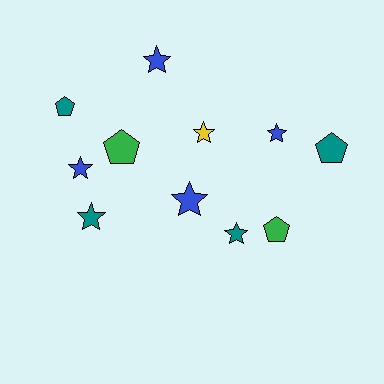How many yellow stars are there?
There is 1 yellow star.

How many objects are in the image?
There are 11 objects.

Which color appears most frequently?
Blue, with 4 objects.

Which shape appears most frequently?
Star, with 7 objects.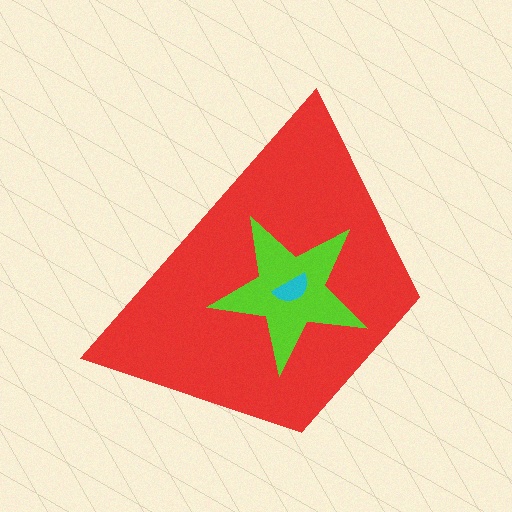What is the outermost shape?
The red trapezoid.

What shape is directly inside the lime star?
The cyan semicircle.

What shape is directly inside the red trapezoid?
The lime star.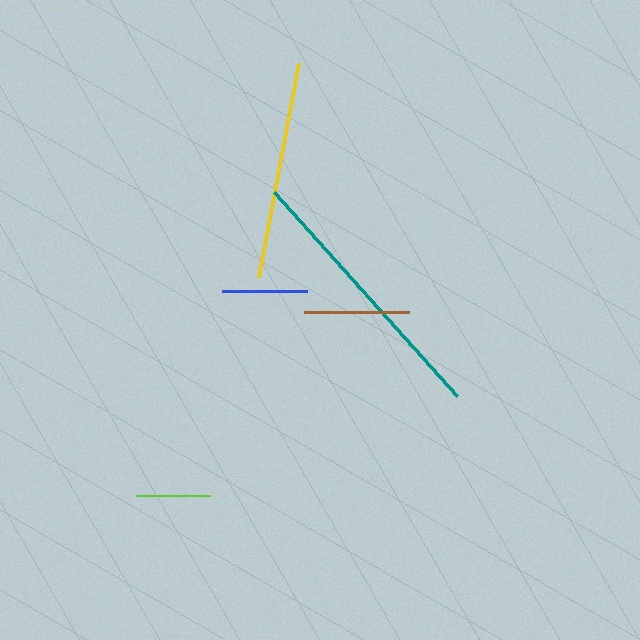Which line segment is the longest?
The teal line is the longest at approximately 274 pixels.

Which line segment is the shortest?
The lime line is the shortest at approximately 74 pixels.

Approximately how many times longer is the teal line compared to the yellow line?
The teal line is approximately 1.3 times the length of the yellow line.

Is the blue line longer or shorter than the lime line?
The blue line is longer than the lime line.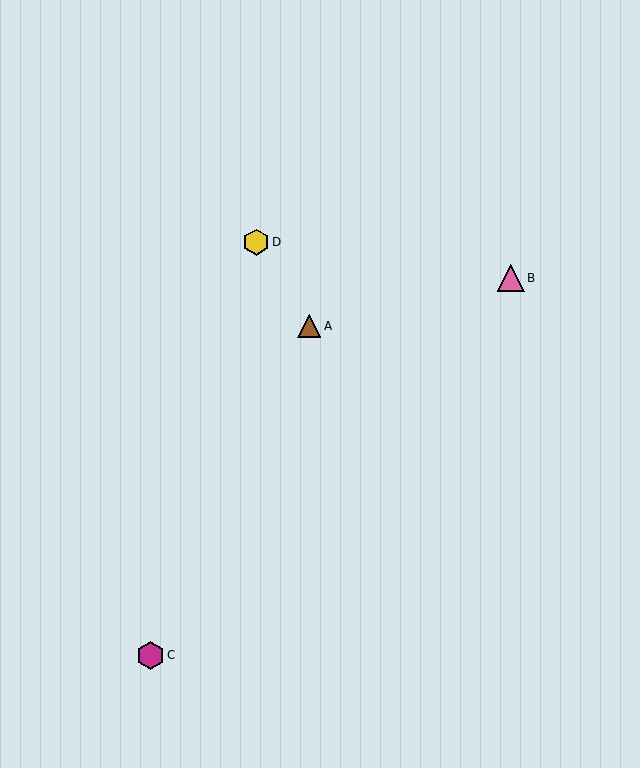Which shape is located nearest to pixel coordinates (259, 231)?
The yellow hexagon (labeled D) at (256, 242) is nearest to that location.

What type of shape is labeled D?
Shape D is a yellow hexagon.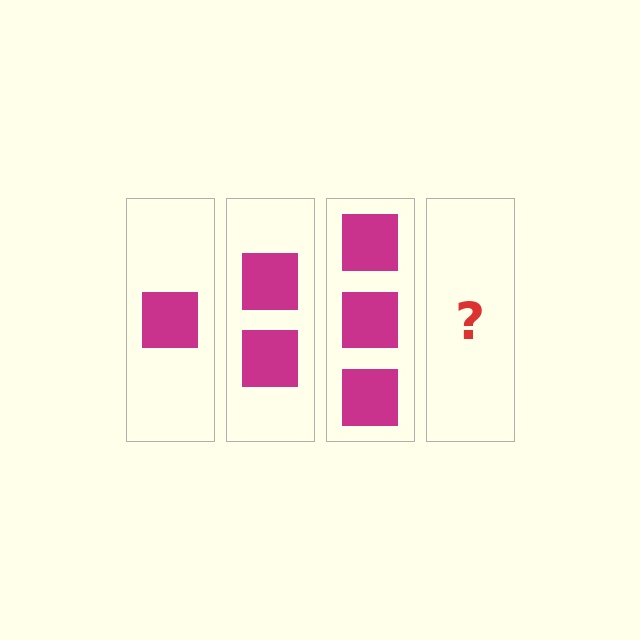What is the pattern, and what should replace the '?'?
The pattern is that each step adds one more square. The '?' should be 4 squares.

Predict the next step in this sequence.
The next step is 4 squares.